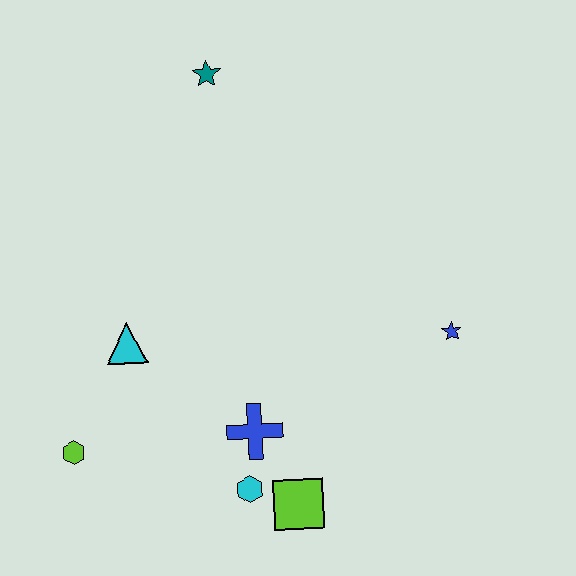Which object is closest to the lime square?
The cyan hexagon is closest to the lime square.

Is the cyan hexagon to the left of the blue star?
Yes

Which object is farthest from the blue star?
The lime hexagon is farthest from the blue star.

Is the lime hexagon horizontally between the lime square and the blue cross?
No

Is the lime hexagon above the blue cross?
No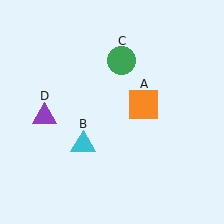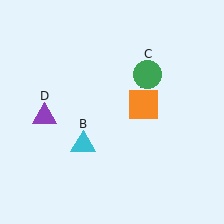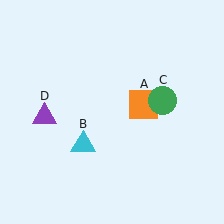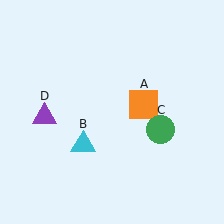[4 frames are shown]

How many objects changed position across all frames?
1 object changed position: green circle (object C).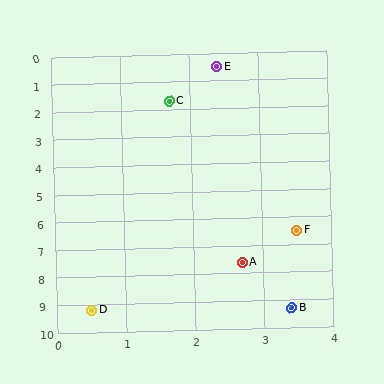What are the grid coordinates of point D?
Point D is at approximately (0.5, 9.2).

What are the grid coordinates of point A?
Point A is at approximately (2.7, 7.6).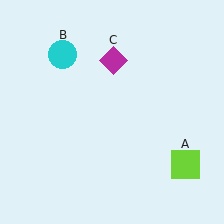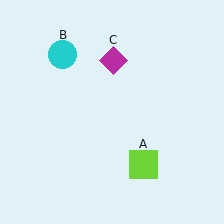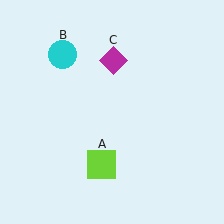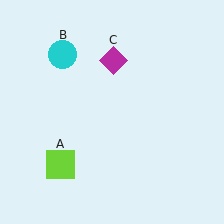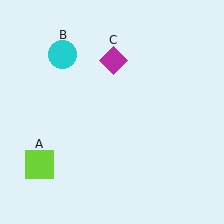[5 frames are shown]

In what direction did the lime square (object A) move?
The lime square (object A) moved left.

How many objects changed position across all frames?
1 object changed position: lime square (object A).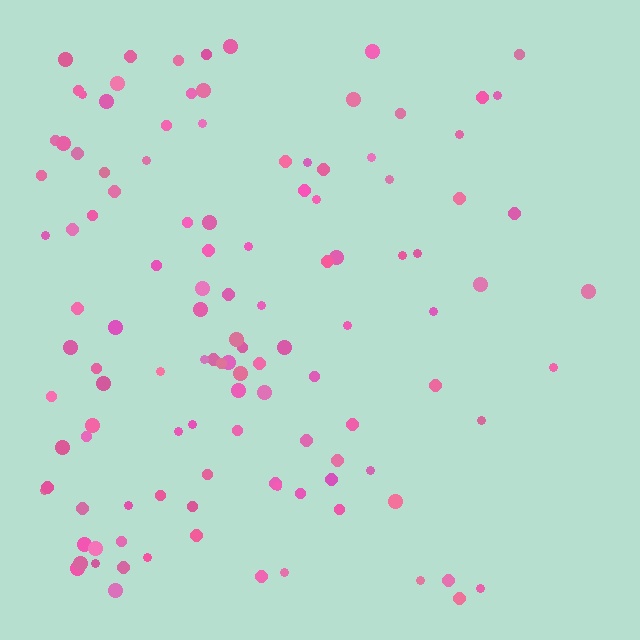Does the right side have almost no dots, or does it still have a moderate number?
Still a moderate number, just noticeably fewer than the left.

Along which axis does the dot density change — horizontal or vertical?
Horizontal.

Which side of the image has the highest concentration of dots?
The left.